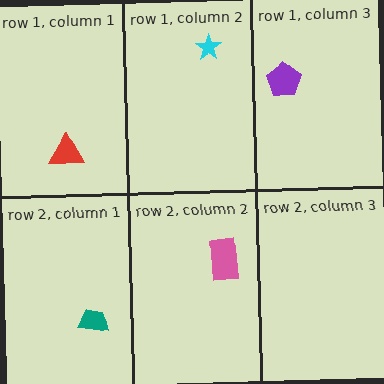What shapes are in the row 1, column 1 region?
The red triangle.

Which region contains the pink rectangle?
The row 2, column 2 region.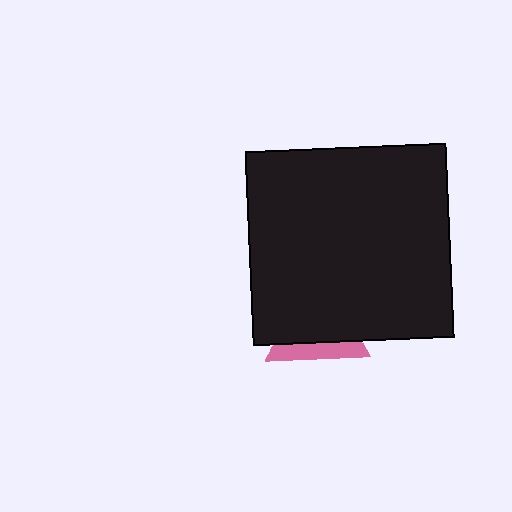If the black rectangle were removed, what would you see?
You would see the complete pink triangle.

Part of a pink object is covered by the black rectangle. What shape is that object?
It is a triangle.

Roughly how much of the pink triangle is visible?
A small part of it is visible (roughly 31%).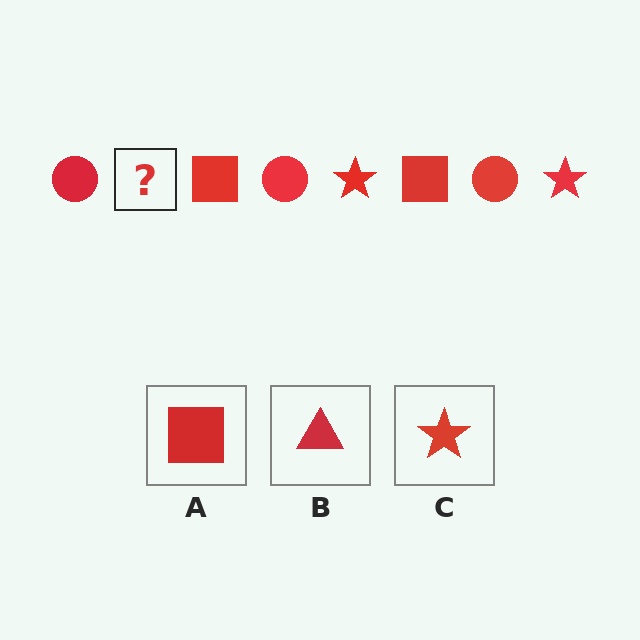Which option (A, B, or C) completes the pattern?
C.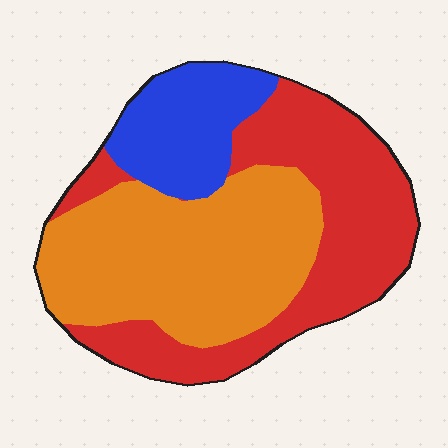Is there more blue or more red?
Red.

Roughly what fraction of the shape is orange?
Orange covers 43% of the shape.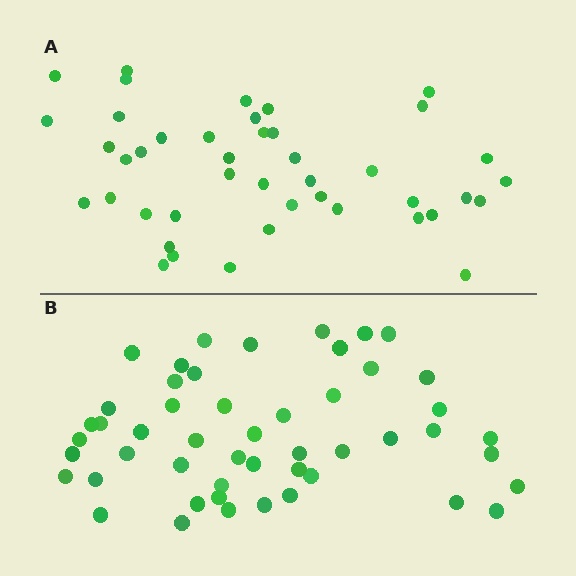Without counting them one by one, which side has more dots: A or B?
Region B (the bottom region) has more dots.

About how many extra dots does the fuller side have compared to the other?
Region B has roughly 8 or so more dots than region A.